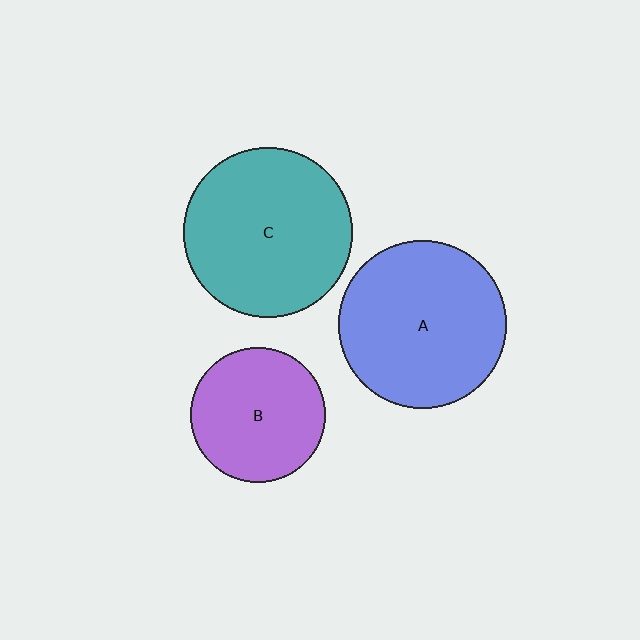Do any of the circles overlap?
No, none of the circles overlap.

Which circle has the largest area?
Circle C (teal).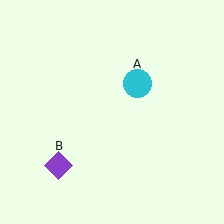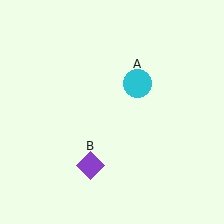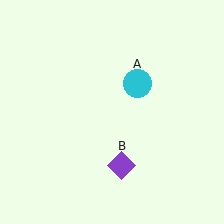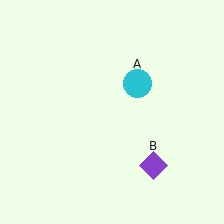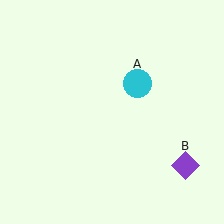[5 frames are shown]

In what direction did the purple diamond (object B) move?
The purple diamond (object B) moved right.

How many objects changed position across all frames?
1 object changed position: purple diamond (object B).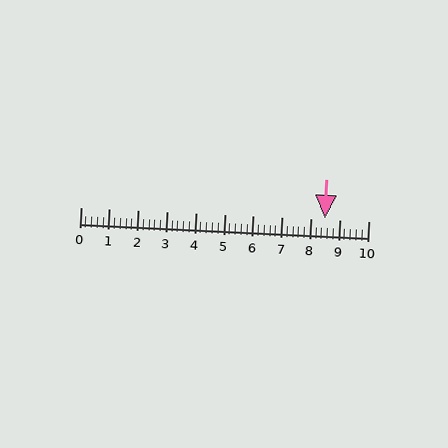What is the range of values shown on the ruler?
The ruler shows values from 0 to 10.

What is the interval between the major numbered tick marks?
The major tick marks are spaced 1 units apart.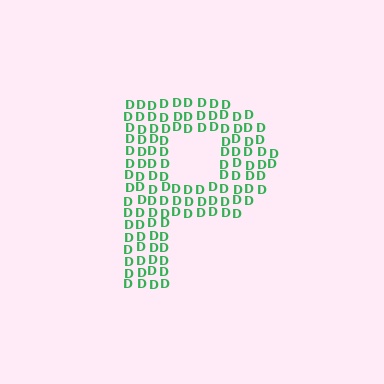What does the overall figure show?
The overall figure shows the letter P.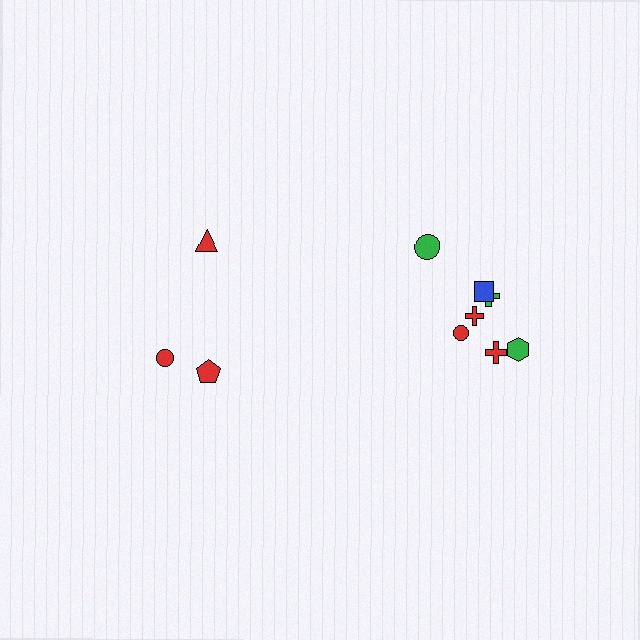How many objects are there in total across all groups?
There are 10 objects.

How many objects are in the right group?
There are 7 objects.